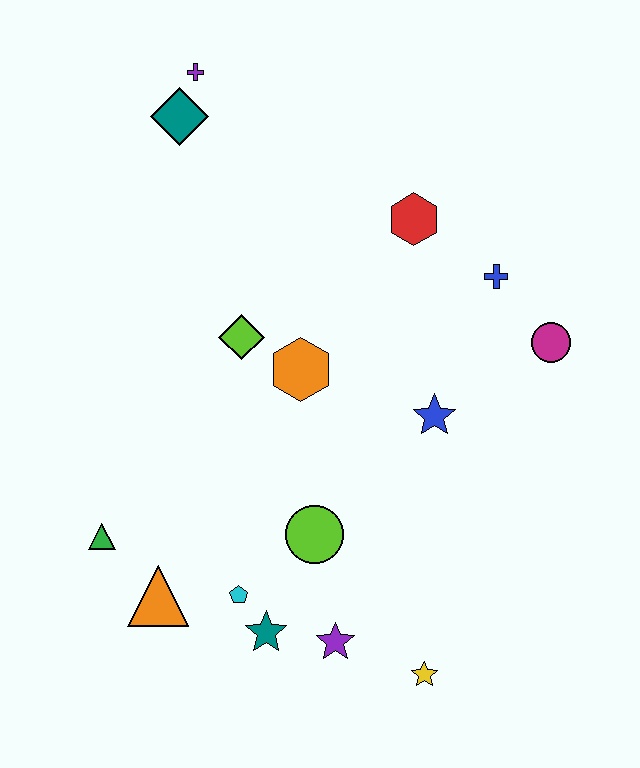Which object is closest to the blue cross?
The magenta circle is closest to the blue cross.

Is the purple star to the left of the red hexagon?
Yes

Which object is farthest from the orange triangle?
The purple cross is farthest from the orange triangle.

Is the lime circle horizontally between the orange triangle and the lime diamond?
No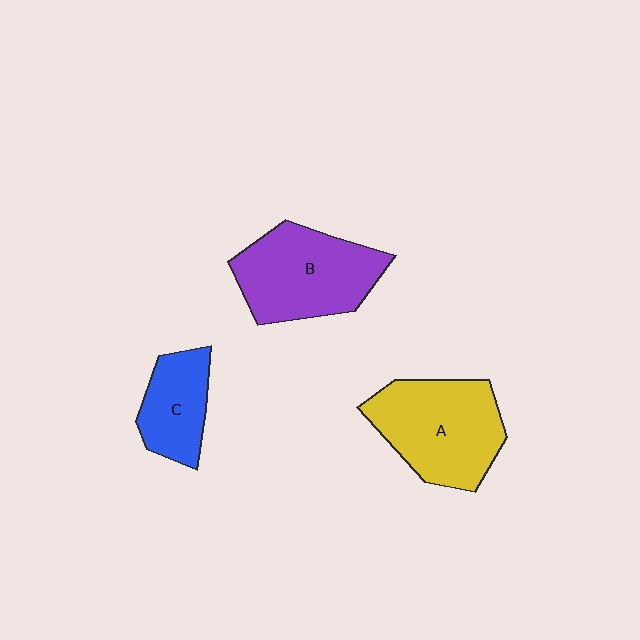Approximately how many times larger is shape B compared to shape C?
Approximately 1.7 times.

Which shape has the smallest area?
Shape C (blue).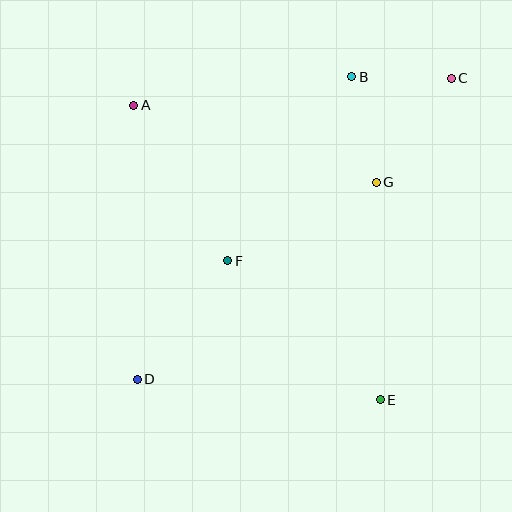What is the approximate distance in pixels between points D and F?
The distance between D and F is approximately 149 pixels.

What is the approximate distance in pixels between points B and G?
The distance between B and G is approximately 108 pixels.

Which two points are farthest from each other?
Points C and D are farthest from each other.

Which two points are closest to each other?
Points B and C are closest to each other.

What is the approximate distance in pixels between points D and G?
The distance between D and G is approximately 310 pixels.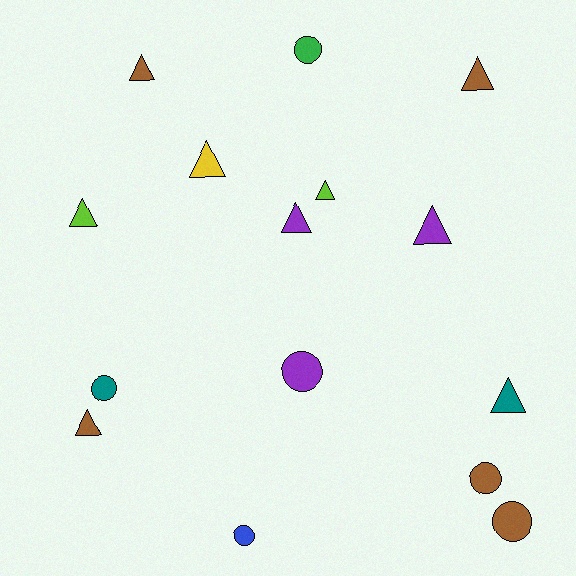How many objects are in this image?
There are 15 objects.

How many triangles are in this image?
There are 9 triangles.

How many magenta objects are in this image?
There are no magenta objects.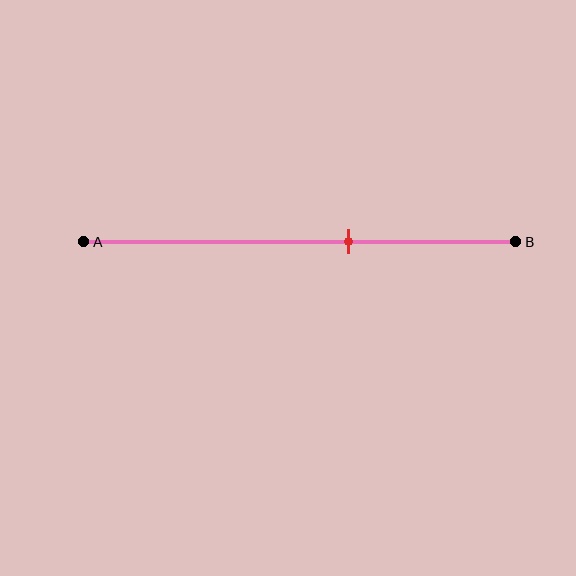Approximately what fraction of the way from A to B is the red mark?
The red mark is approximately 60% of the way from A to B.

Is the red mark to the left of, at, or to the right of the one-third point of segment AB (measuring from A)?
The red mark is to the right of the one-third point of segment AB.